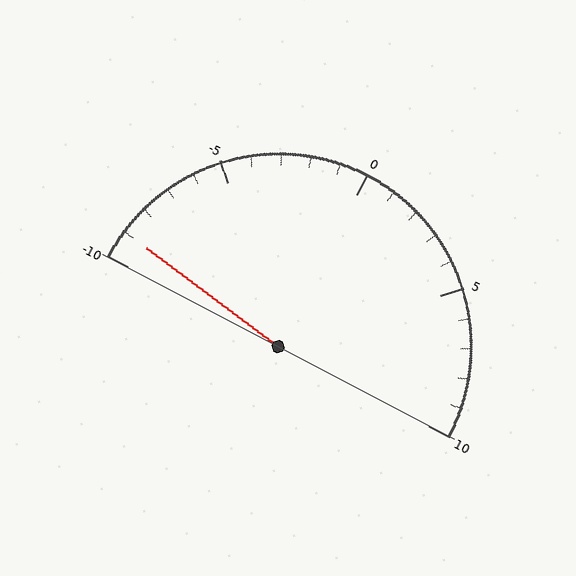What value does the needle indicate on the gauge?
The needle indicates approximately -9.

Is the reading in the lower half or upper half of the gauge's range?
The reading is in the lower half of the range (-10 to 10).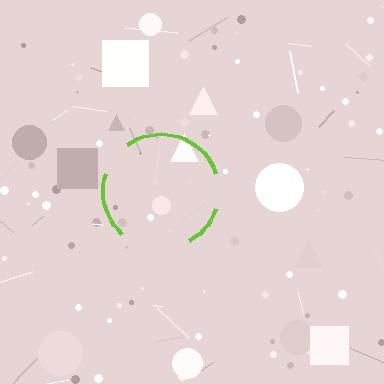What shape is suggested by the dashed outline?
The dashed outline suggests a circle.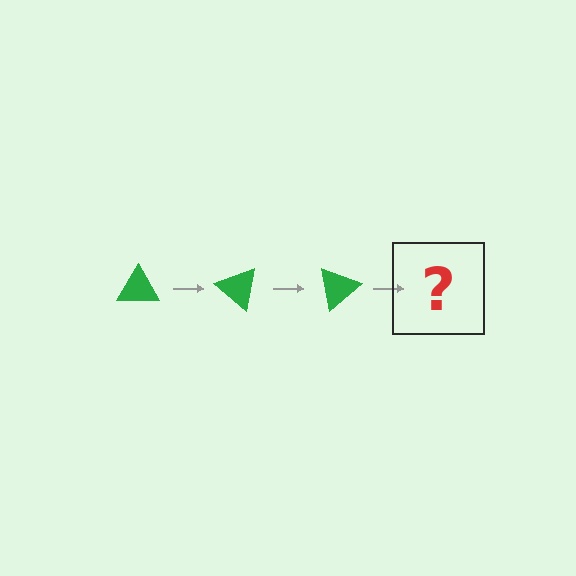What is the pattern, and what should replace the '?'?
The pattern is that the triangle rotates 40 degrees each step. The '?' should be a green triangle rotated 120 degrees.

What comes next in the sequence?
The next element should be a green triangle rotated 120 degrees.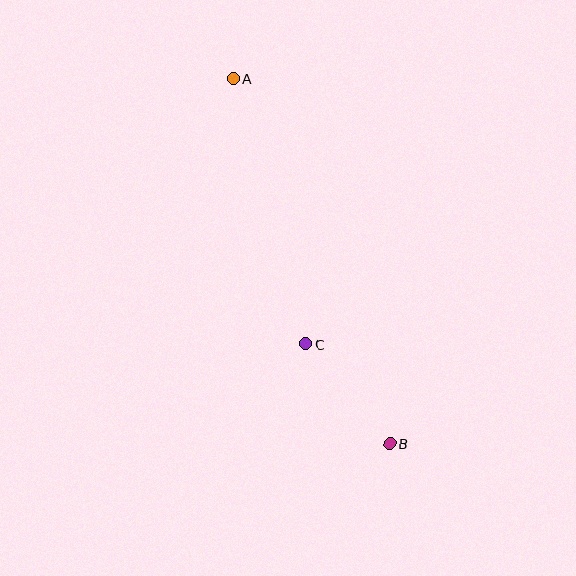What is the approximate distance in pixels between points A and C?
The distance between A and C is approximately 275 pixels.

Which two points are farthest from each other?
Points A and B are farthest from each other.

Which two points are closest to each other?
Points B and C are closest to each other.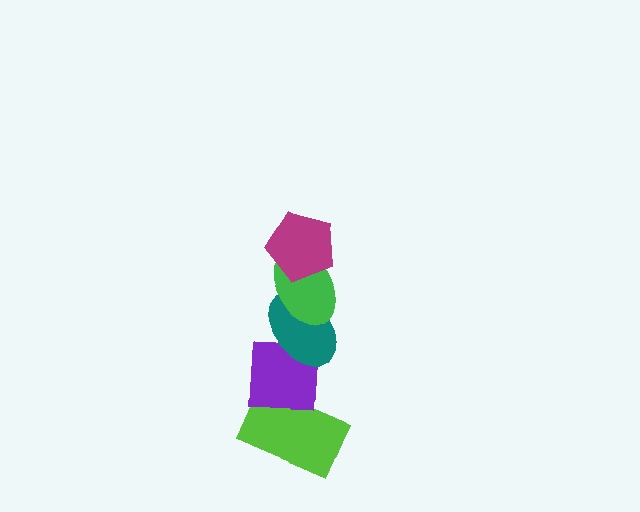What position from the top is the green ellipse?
The green ellipse is 2nd from the top.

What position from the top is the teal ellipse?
The teal ellipse is 3rd from the top.